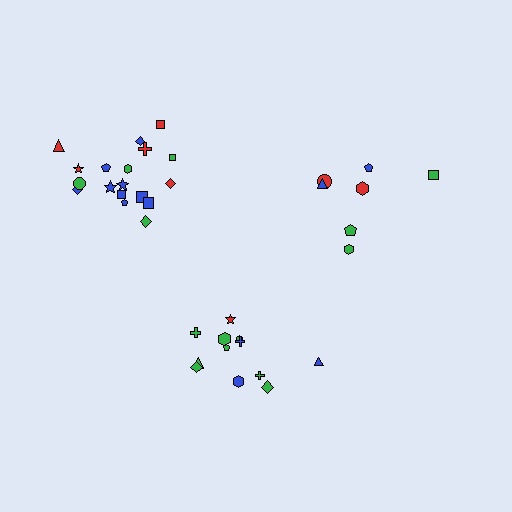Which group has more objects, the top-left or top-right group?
The top-left group.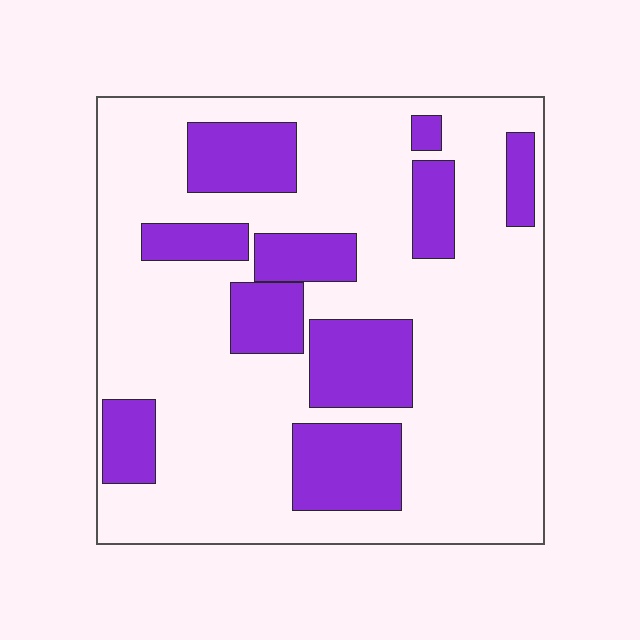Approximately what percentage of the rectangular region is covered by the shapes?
Approximately 25%.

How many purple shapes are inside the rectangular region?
10.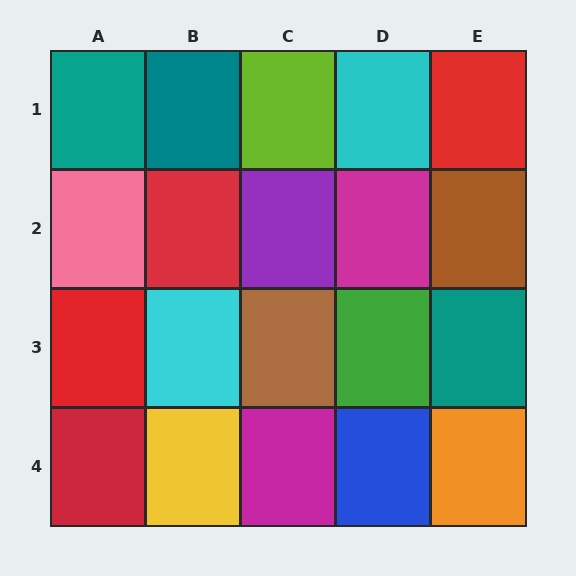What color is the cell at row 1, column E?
Red.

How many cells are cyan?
2 cells are cyan.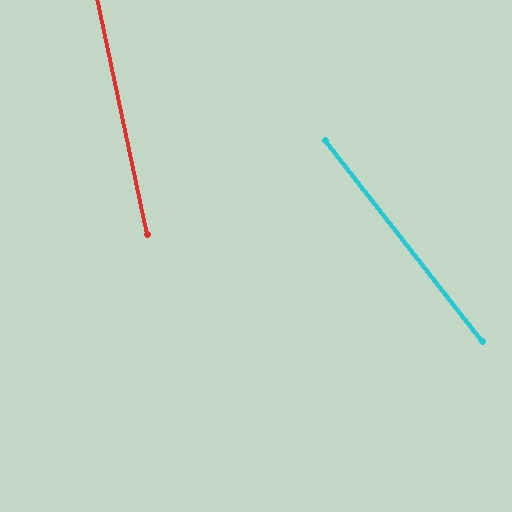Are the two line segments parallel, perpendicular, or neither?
Neither parallel nor perpendicular — they differ by about 26°.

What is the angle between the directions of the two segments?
Approximately 26 degrees.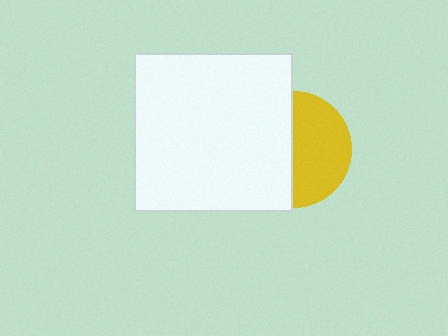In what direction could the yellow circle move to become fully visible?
The yellow circle could move right. That would shift it out from behind the white square entirely.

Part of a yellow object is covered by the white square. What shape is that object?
It is a circle.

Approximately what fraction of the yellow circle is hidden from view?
Roughly 50% of the yellow circle is hidden behind the white square.